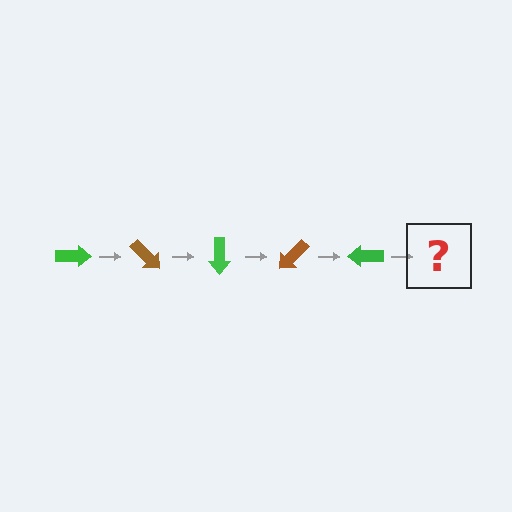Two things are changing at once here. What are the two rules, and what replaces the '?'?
The two rules are that it rotates 45 degrees each step and the color cycles through green and brown. The '?' should be a brown arrow, rotated 225 degrees from the start.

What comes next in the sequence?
The next element should be a brown arrow, rotated 225 degrees from the start.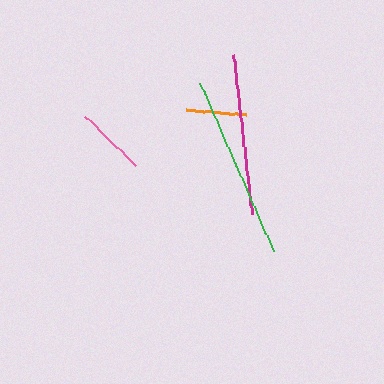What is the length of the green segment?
The green segment is approximately 184 pixels long.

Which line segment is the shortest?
The orange line is the shortest at approximately 61 pixels.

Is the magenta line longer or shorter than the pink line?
The magenta line is longer than the pink line.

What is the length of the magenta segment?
The magenta segment is approximately 160 pixels long.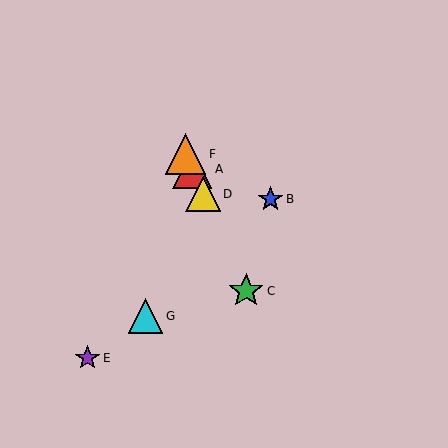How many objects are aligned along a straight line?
4 objects (A, C, D, F) are aligned along a straight line.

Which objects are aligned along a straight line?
Objects A, C, D, F are aligned along a straight line.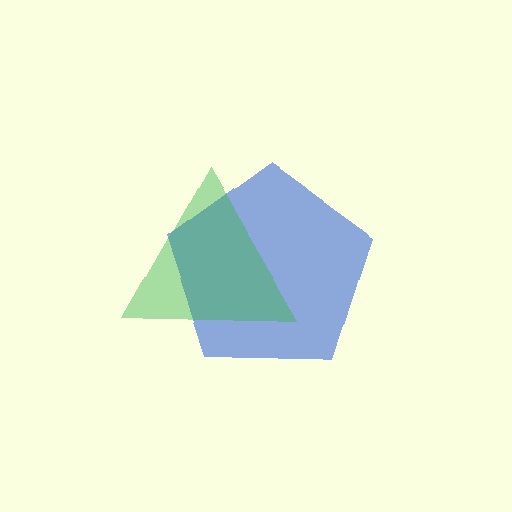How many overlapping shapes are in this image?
There are 2 overlapping shapes in the image.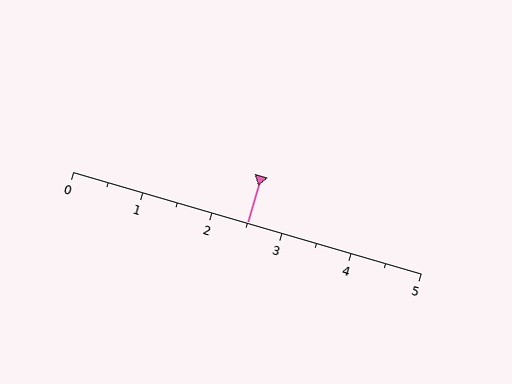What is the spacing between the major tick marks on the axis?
The major ticks are spaced 1 apart.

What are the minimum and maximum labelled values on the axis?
The axis runs from 0 to 5.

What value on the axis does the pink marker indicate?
The marker indicates approximately 2.5.